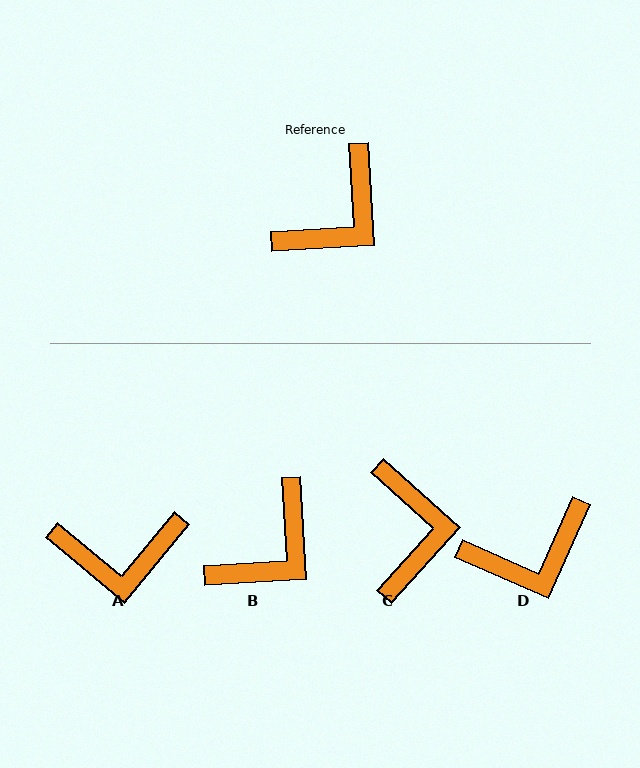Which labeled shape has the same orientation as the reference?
B.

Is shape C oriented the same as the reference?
No, it is off by about 44 degrees.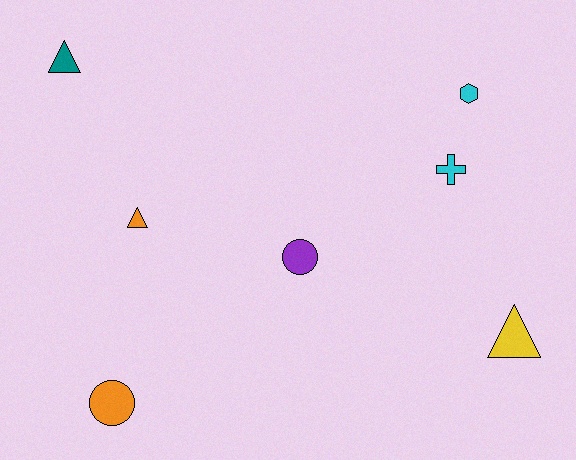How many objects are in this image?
There are 7 objects.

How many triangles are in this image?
There are 3 triangles.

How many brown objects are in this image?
There are no brown objects.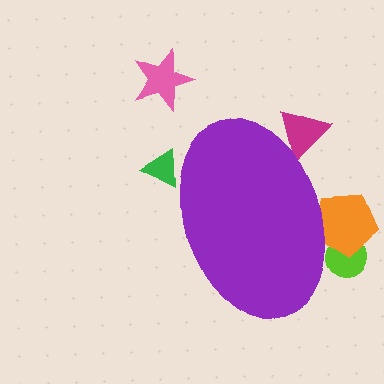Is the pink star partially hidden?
No, the pink star is fully visible.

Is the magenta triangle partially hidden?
Yes, the magenta triangle is partially hidden behind the purple ellipse.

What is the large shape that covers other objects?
A purple ellipse.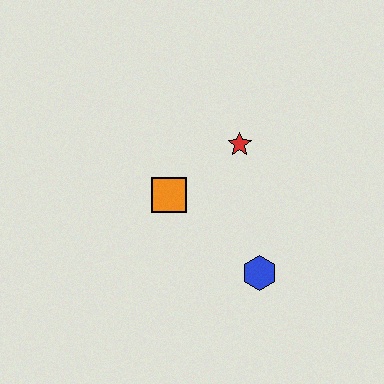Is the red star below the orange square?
No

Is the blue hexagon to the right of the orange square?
Yes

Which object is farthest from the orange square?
The blue hexagon is farthest from the orange square.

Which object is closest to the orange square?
The red star is closest to the orange square.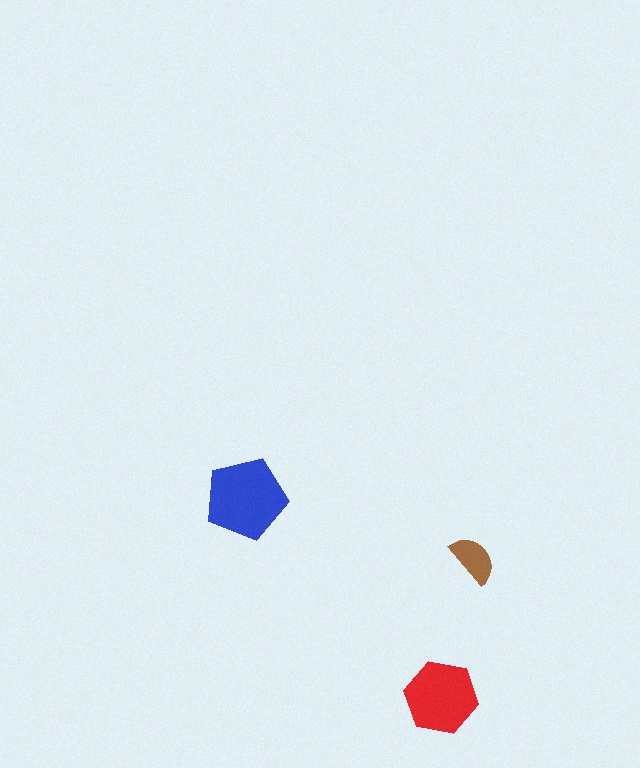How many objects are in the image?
There are 3 objects in the image.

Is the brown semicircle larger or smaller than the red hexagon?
Smaller.